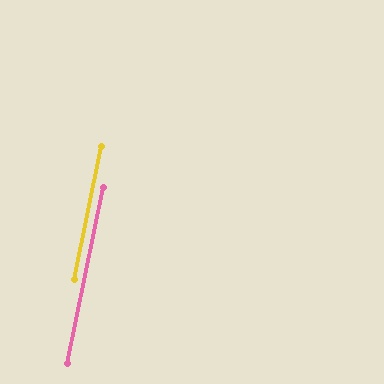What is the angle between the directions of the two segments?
Approximately 0 degrees.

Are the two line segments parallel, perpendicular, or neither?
Parallel — their directions differ by only 0.3°.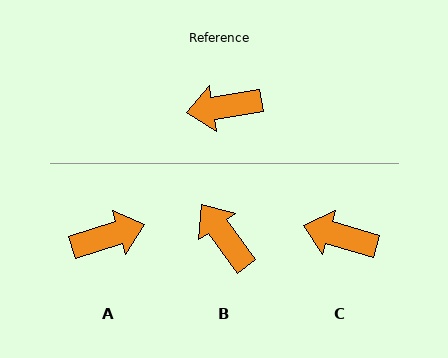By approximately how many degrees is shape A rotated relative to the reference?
Approximately 172 degrees clockwise.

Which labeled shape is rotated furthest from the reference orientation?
A, about 172 degrees away.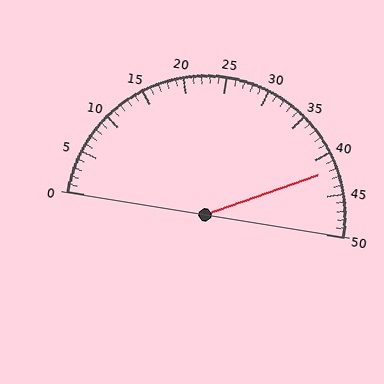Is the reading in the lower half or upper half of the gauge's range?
The reading is in the upper half of the range (0 to 50).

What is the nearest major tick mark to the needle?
The nearest major tick mark is 40.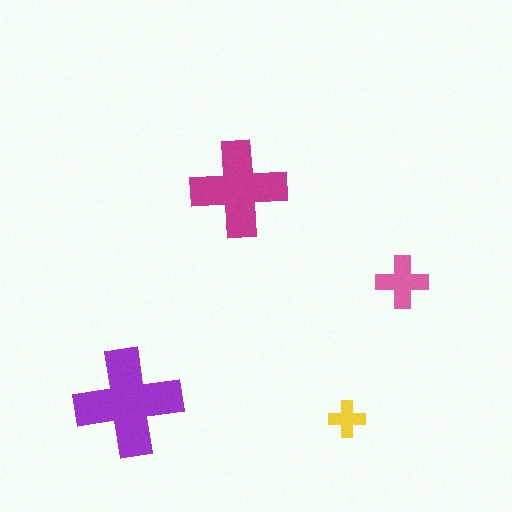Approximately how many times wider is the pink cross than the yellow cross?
About 1.5 times wider.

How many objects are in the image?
There are 4 objects in the image.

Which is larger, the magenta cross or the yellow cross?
The magenta one.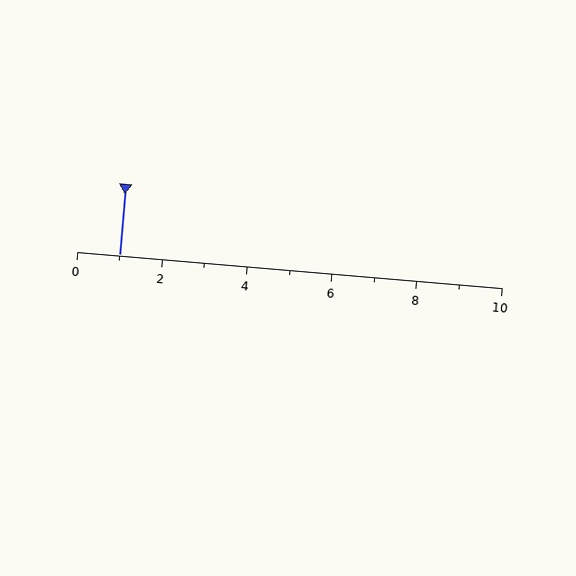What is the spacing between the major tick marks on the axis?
The major ticks are spaced 2 apart.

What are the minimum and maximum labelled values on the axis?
The axis runs from 0 to 10.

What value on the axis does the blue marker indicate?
The marker indicates approximately 1.